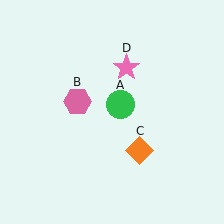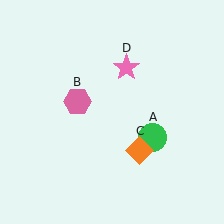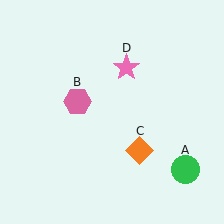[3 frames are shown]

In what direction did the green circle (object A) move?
The green circle (object A) moved down and to the right.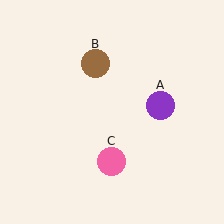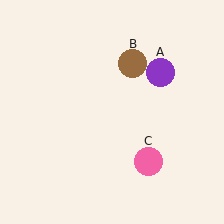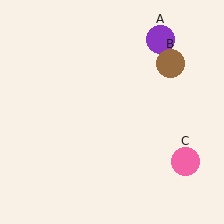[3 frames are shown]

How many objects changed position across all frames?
3 objects changed position: purple circle (object A), brown circle (object B), pink circle (object C).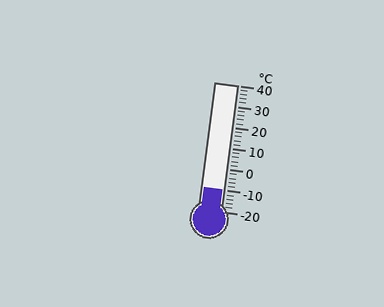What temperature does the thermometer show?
The thermometer shows approximately -10°C.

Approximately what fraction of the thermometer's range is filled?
The thermometer is filled to approximately 15% of its range.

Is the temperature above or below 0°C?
The temperature is below 0°C.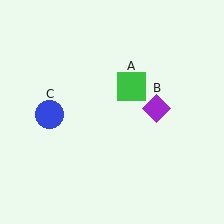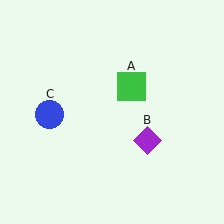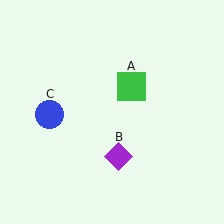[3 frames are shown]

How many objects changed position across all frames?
1 object changed position: purple diamond (object B).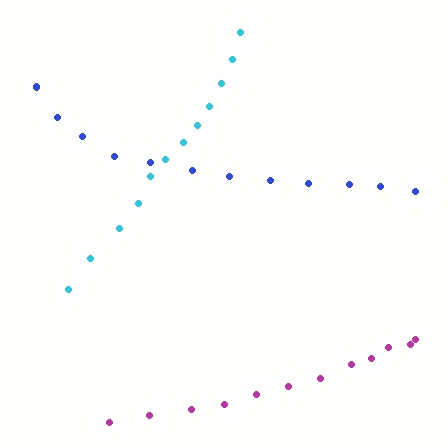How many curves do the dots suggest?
There are 3 distinct paths.